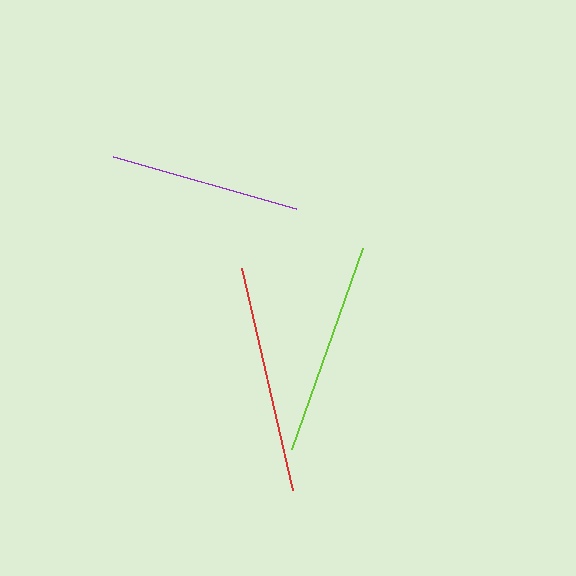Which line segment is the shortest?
The purple line is the shortest at approximately 190 pixels.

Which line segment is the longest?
The red line is the longest at approximately 228 pixels.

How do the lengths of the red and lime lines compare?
The red and lime lines are approximately the same length.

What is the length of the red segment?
The red segment is approximately 228 pixels long.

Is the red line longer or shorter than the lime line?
The red line is longer than the lime line.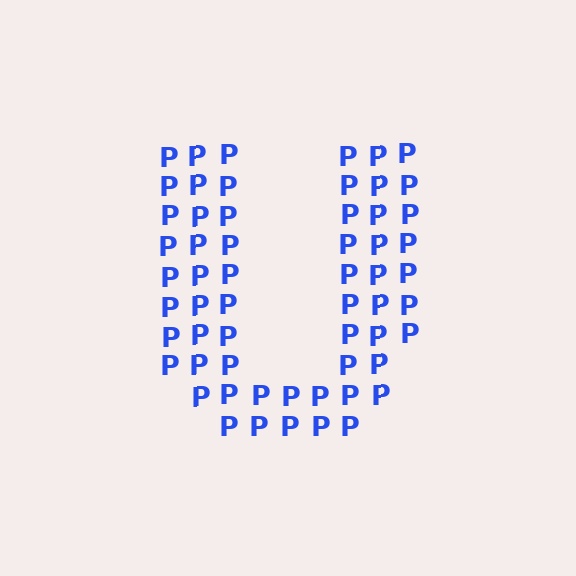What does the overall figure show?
The overall figure shows the letter U.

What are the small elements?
The small elements are letter P's.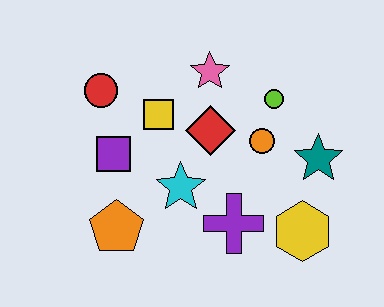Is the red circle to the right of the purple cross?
No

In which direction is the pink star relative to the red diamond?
The pink star is above the red diamond.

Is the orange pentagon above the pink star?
No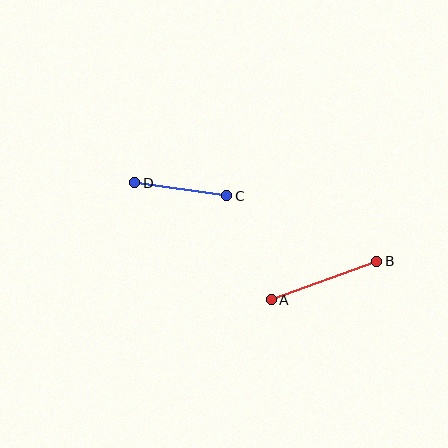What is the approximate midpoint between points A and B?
The midpoint is at approximately (324, 281) pixels.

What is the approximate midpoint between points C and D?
The midpoint is at approximately (181, 189) pixels.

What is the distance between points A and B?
The distance is approximately 112 pixels.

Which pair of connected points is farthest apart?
Points A and B are farthest apart.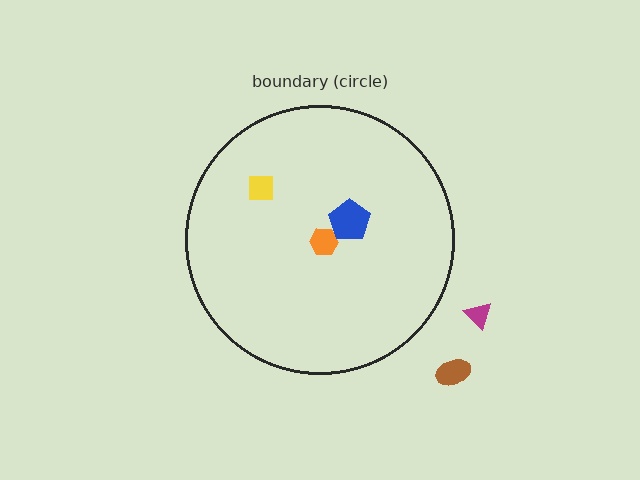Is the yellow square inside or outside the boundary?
Inside.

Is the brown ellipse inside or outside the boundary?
Outside.